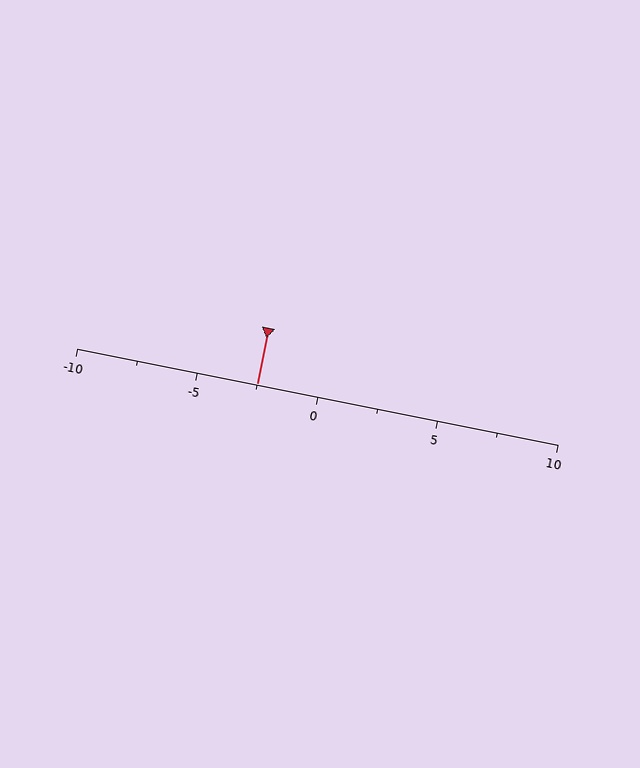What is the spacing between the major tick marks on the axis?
The major ticks are spaced 5 apart.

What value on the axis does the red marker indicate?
The marker indicates approximately -2.5.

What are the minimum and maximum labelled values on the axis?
The axis runs from -10 to 10.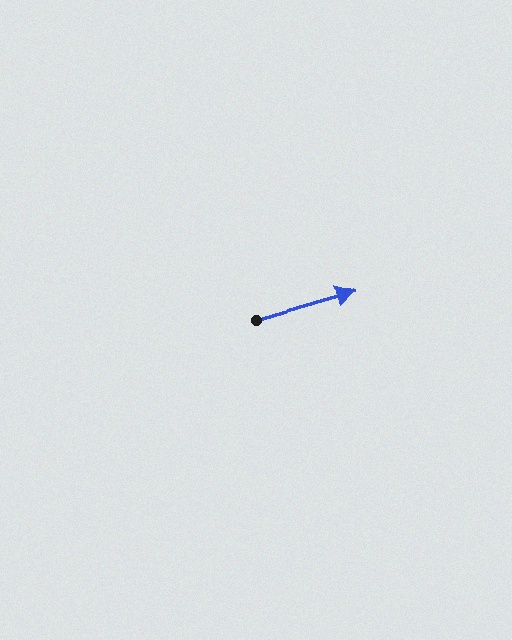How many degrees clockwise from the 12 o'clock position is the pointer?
Approximately 74 degrees.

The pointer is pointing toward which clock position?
Roughly 2 o'clock.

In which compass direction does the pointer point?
East.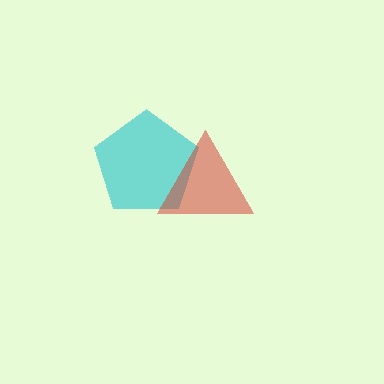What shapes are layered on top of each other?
The layered shapes are: a cyan pentagon, a red triangle.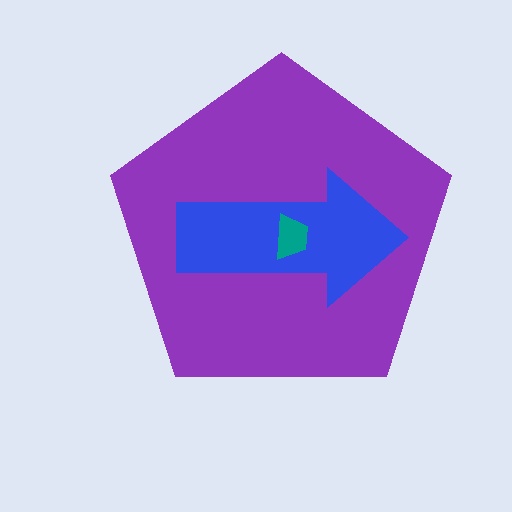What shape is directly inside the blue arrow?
The teal trapezoid.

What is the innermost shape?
The teal trapezoid.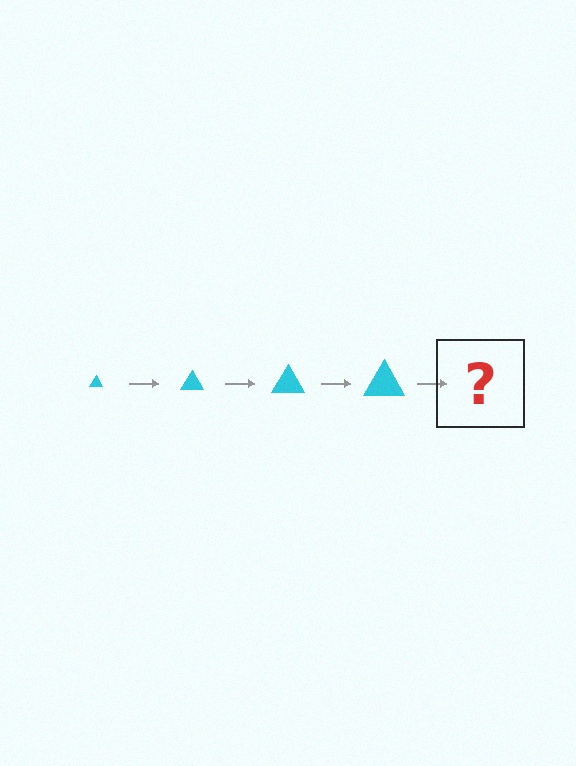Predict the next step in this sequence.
The next step is a cyan triangle, larger than the previous one.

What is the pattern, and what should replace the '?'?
The pattern is that the triangle gets progressively larger each step. The '?' should be a cyan triangle, larger than the previous one.